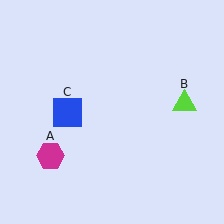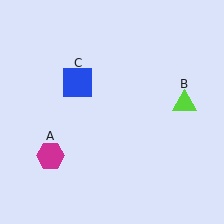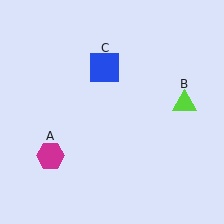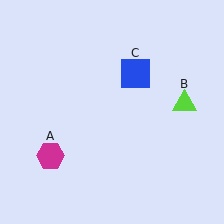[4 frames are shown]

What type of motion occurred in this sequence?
The blue square (object C) rotated clockwise around the center of the scene.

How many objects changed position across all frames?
1 object changed position: blue square (object C).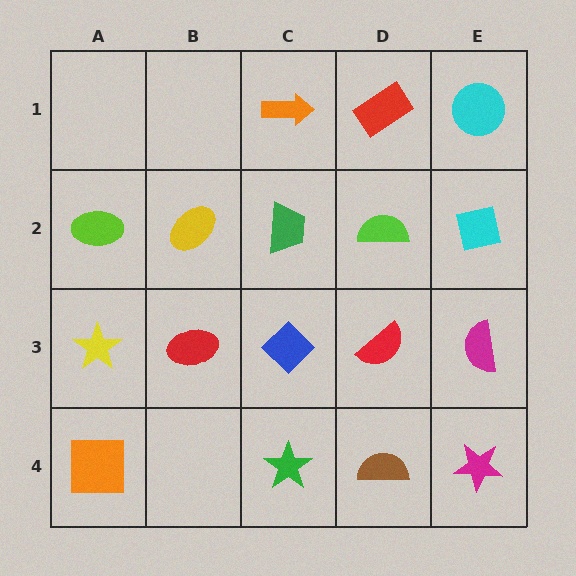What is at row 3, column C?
A blue diamond.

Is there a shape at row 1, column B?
No, that cell is empty.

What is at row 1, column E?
A cyan circle.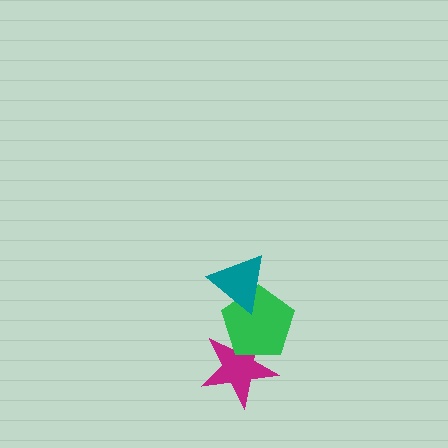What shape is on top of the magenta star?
The green pentagon is on top of the magenta star.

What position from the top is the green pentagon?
The green pentagon is 2nd from the top.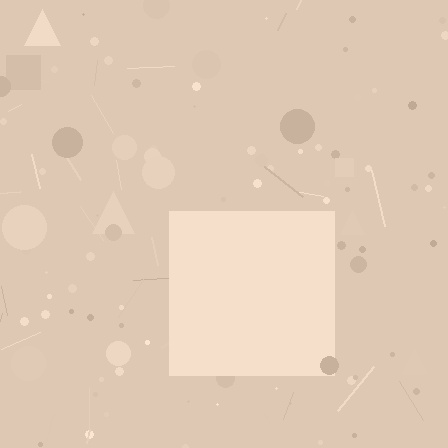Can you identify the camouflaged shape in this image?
The camouflaged shape is a square.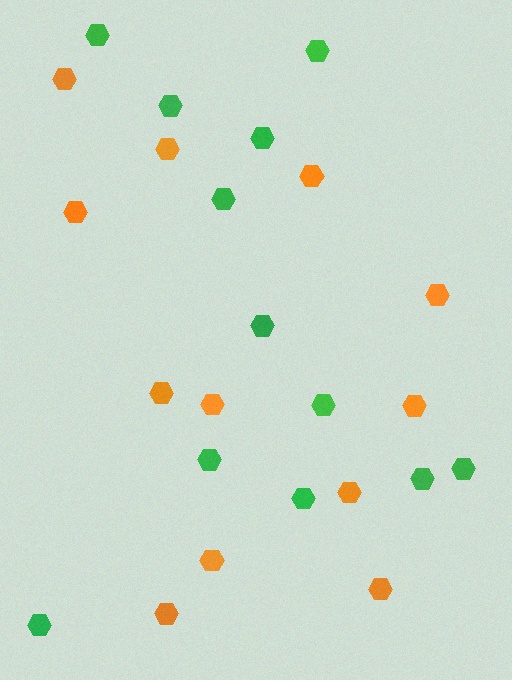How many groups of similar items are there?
There are 2 groups: one group of green hexagons (12) and one group of orange hexagons (12).